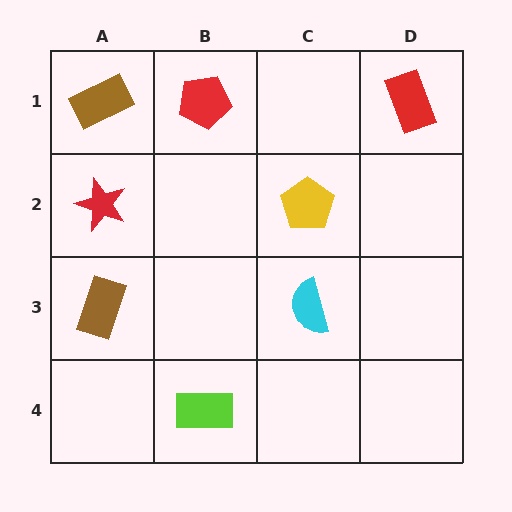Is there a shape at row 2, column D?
No, that cell is empty.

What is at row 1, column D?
A red rectangle.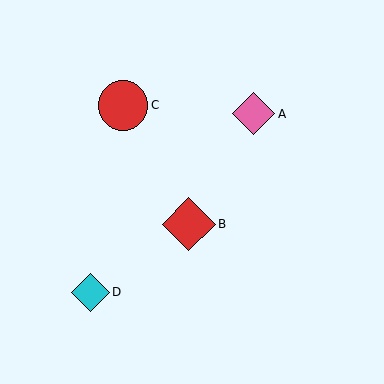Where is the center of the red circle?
The center of the red circle is at (123, 105).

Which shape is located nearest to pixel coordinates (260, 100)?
The pink diamond (labeled A) at (254, 114) is nearest to that location.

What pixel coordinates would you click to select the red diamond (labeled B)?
Click at (189, 224) to select the red diamond B.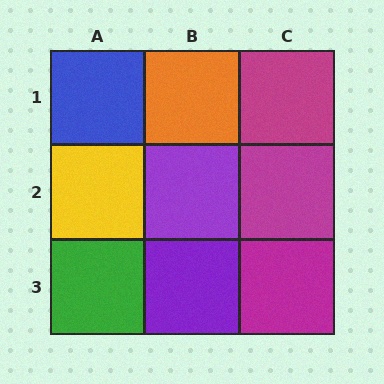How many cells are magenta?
3 cells are magenta.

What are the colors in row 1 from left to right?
Blue, orange, magenta.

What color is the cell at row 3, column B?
Purple.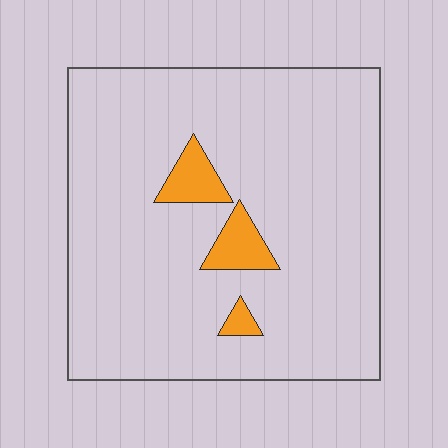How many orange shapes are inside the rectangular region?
3.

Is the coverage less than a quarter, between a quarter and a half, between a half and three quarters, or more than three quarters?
Less than a quarter.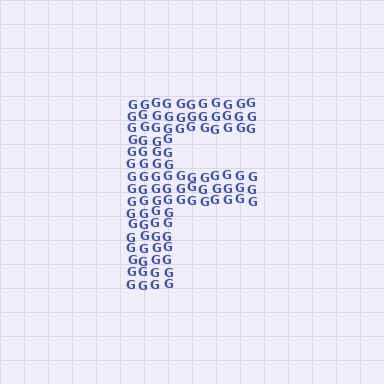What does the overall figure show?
The overall figure shows the letter F.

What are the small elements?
The small elements are letter G's.